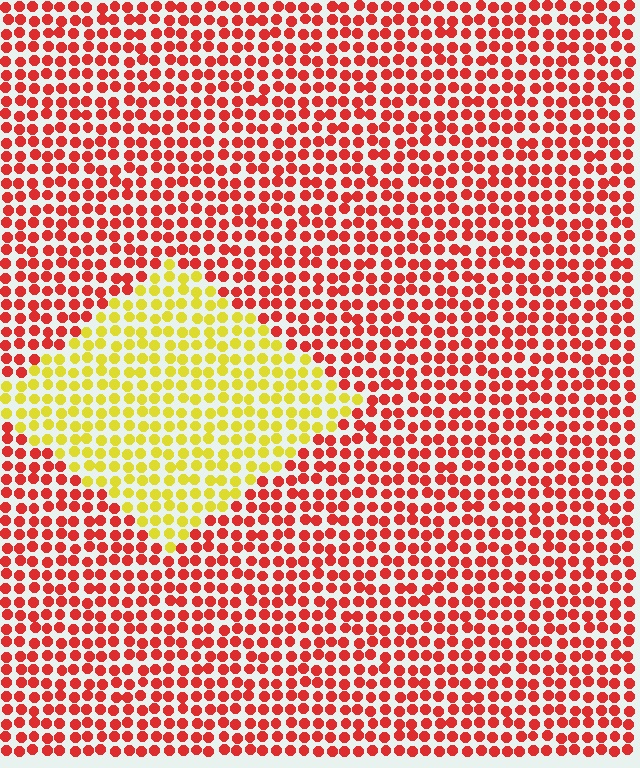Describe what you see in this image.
The image is filled with small red elements in a uniform arrangement. A diamond-shaped region is visible where the elements are tinted to a slightly different hue, forming a subtle color boundary.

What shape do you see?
I see a diamond.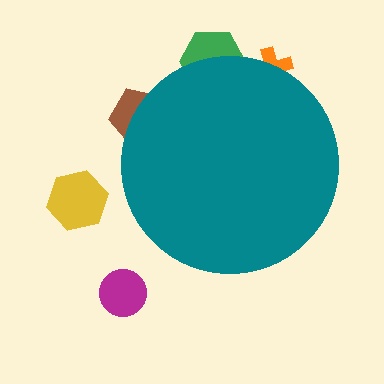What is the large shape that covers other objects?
A teal circle.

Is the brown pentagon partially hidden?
Yes, the brown pentagon is partially hidden behind the teal circle.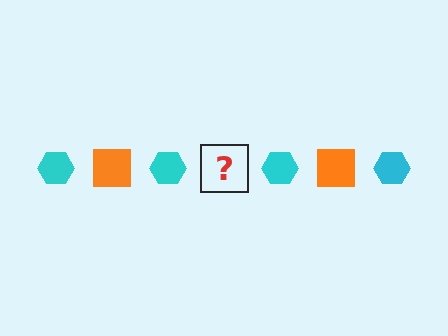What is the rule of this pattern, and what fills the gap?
The rule is that the pattern alternates between cyan hexagon and orange square. The gap should be filled with an orange square.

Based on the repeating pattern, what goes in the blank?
The blank should be an orange square.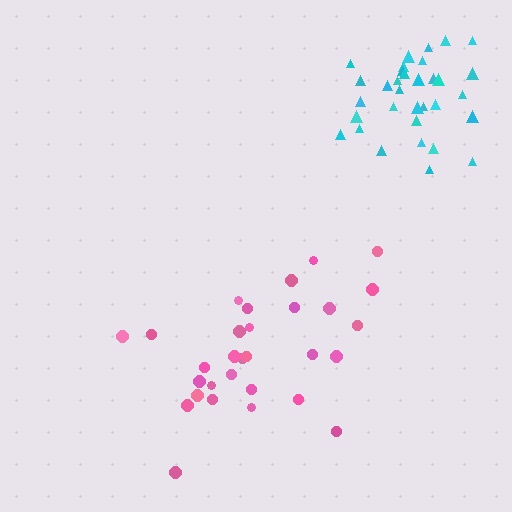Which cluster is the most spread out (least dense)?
Pink.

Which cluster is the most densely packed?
Cyan.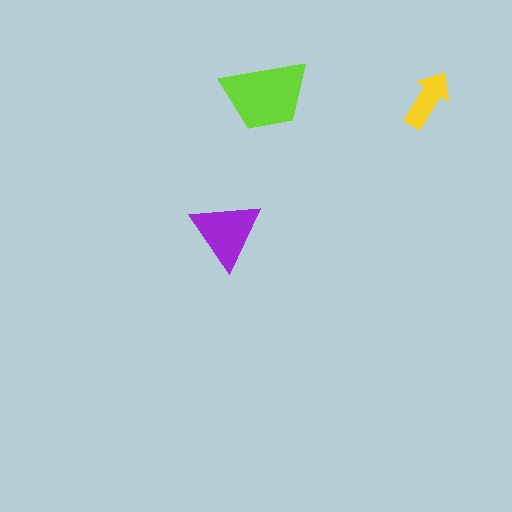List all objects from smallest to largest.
The yellow arrow, the purple triangle, the lime trapezoid.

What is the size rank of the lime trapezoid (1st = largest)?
1st.